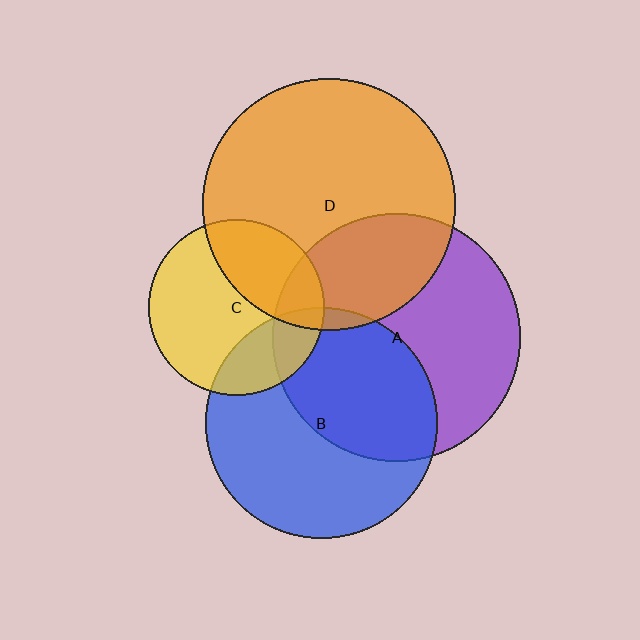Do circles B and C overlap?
Yes.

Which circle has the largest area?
Circle D (orange).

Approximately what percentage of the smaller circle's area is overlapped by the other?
Approximately 25%.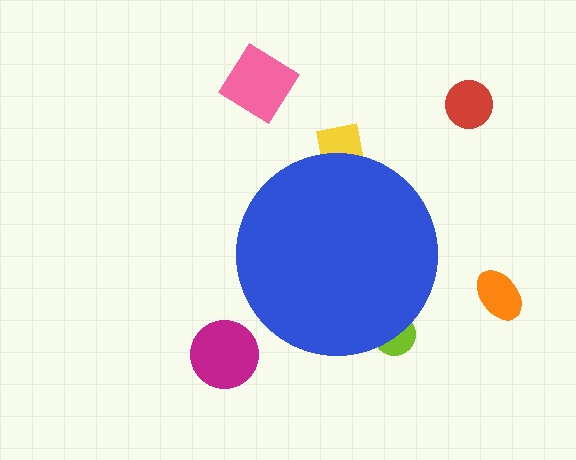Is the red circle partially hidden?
No, the red circle is fully visible.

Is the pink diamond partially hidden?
No, the pink diamond is fully visible.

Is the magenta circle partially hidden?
No, the magenta circle is fully visible.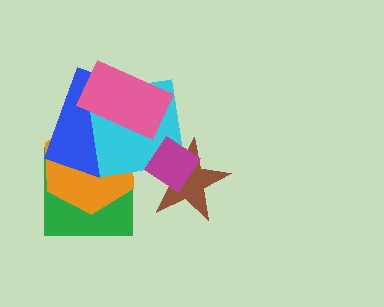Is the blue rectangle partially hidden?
Yes, it is partially covered by another shape.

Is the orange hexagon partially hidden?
Yes, it is partially covered by another shape.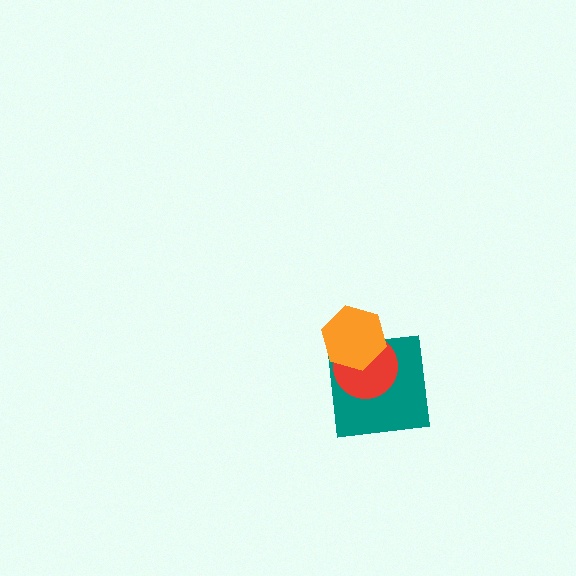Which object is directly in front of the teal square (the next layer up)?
The red circle is directly in front of the teal square.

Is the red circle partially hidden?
Yes, it is partially covered by another shape.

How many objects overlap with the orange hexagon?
2 objects overlap with the orange hexagon.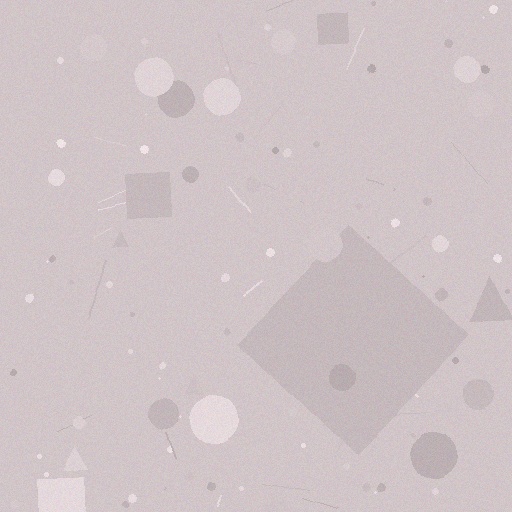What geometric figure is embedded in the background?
A diamond is embedded in the background.